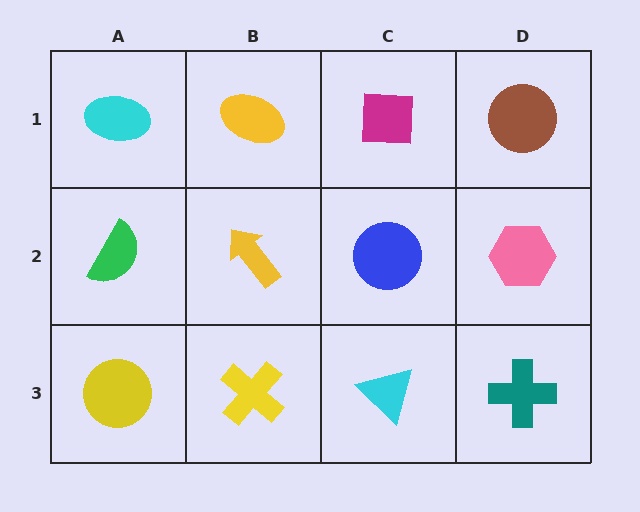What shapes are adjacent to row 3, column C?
A blue circle (row 2, column C), a yellow cross (row 3, column B), a teal cross (row 3, column D).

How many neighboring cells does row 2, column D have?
3.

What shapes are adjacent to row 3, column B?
A yellow arrow (row 2, column B), a yellow circle (row 3, column A), a cyan triangle (row 3, column C).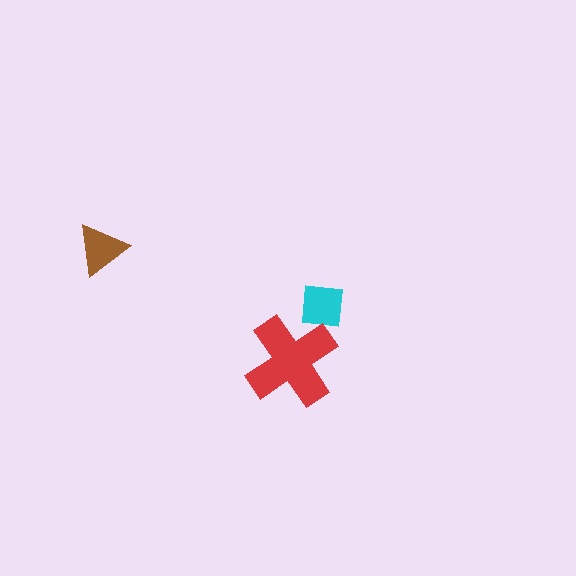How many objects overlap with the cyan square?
1 object overlaps with the cyan square.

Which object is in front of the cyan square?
The red cross is in front of the cyan square.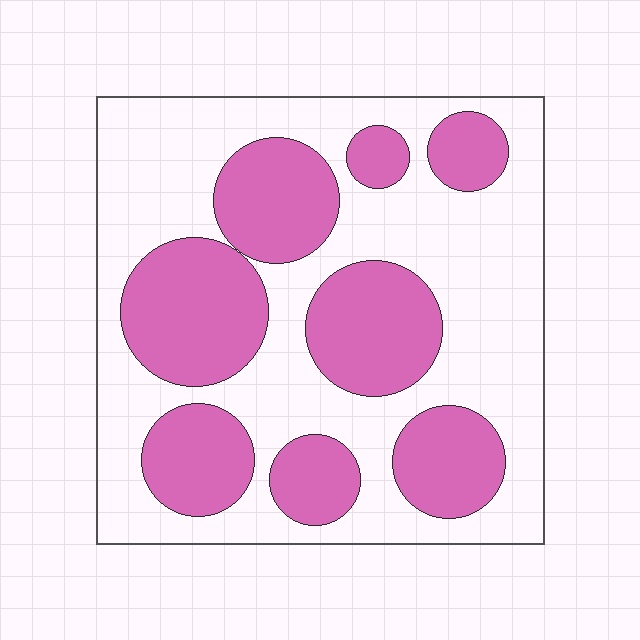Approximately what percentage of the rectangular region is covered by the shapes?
Approximately 40%.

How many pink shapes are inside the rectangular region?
8.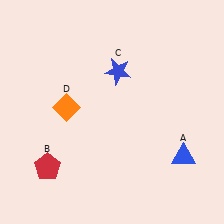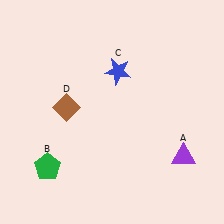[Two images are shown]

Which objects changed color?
A changed from blue to purple. B changed from red to green. D changed from orange to brown.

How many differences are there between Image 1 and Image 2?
There are 3 differences between the two images.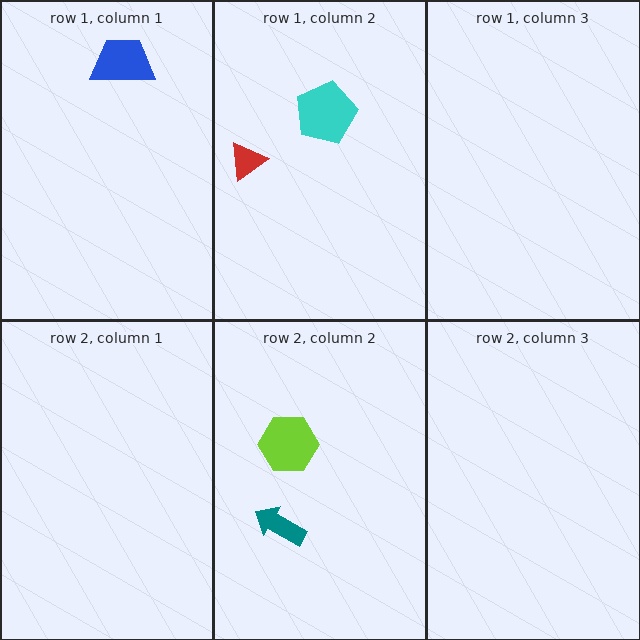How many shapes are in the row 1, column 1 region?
1.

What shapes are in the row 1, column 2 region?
The cyan pentagon, the red triangle.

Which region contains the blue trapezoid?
The row 1, column 1 region.